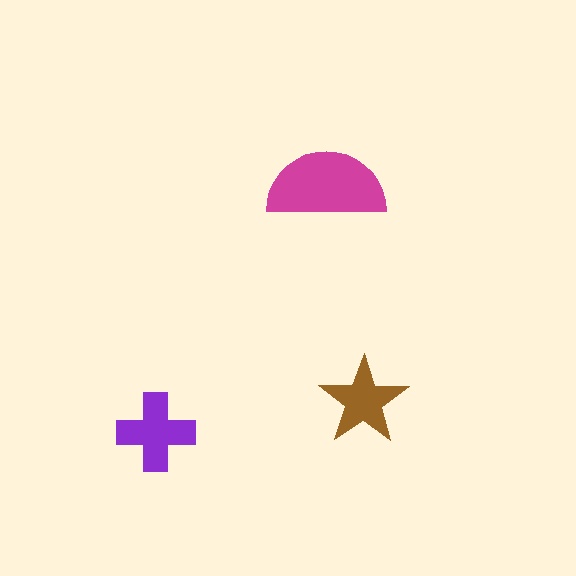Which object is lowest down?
The purple cross is bottommost.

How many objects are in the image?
There are 3 objects in the image.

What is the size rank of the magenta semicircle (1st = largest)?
1st.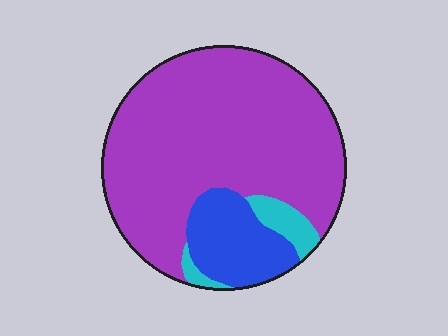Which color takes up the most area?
Purple, at roughly 75%.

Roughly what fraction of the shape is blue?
Blue takes up less than a quarter of the shape.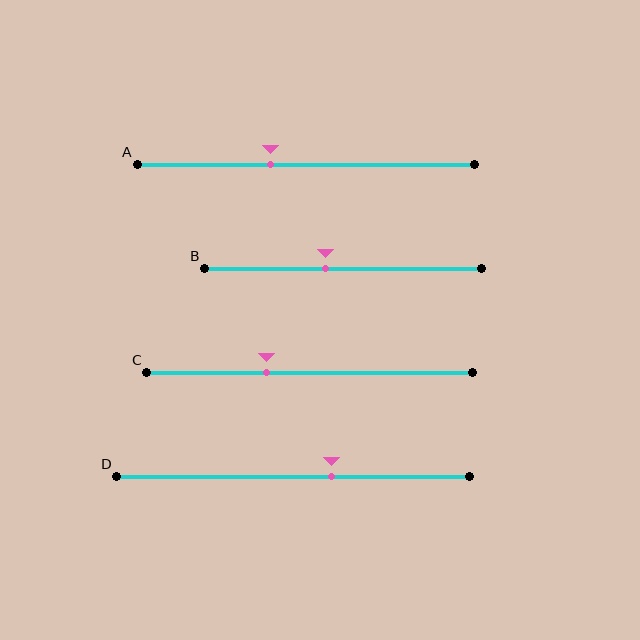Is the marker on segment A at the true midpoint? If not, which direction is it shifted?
No, the marker on segment A is shifted to the left by about 11% of the segment length.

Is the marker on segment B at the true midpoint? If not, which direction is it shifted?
No, the marker on segment B is shifted to the left by about 6% of the segment length.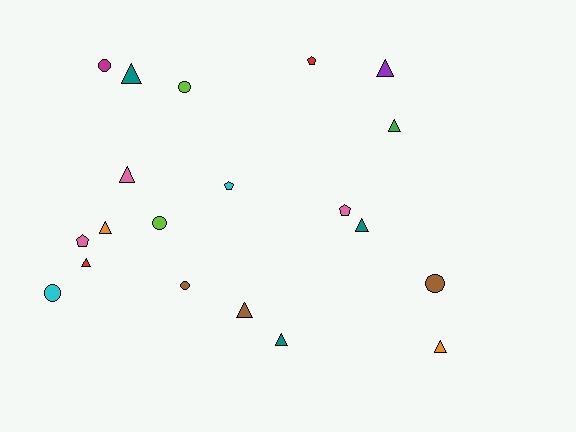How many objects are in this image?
There are 20 objects.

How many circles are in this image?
There are 6 circles.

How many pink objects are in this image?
There are 3 pink objects.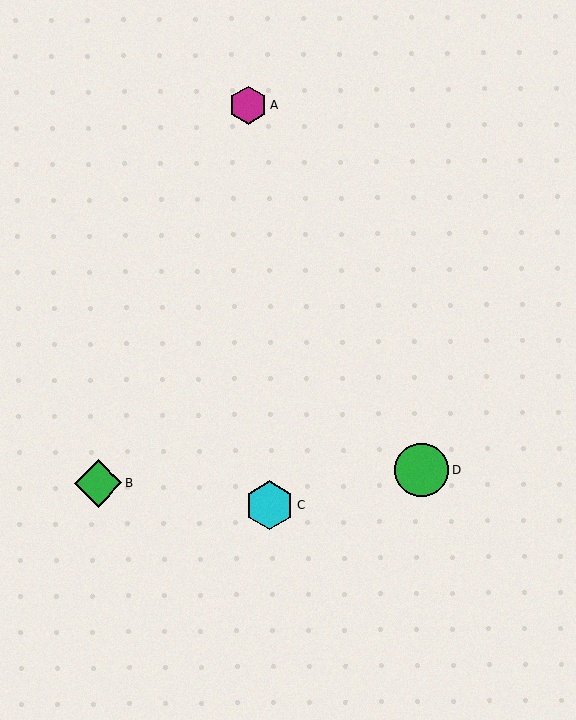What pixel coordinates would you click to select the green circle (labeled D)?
Click at (422, 470) to select the green circle D.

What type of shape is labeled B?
Shape B is a green diamond.